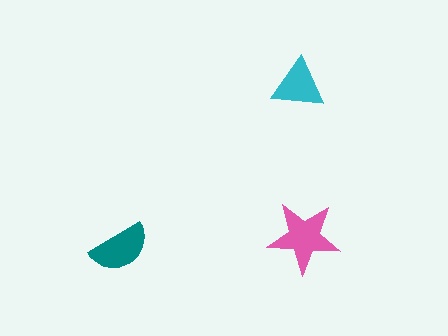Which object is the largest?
The pink star.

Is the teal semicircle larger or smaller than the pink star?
Smaller.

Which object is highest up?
The cyan triangle is topmost.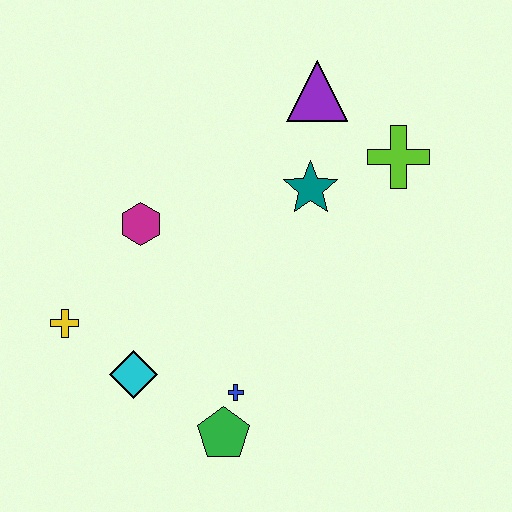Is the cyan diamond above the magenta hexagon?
No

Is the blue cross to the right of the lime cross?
No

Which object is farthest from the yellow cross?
The lime cross is farthest from the yellow cross.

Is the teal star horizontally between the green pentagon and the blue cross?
No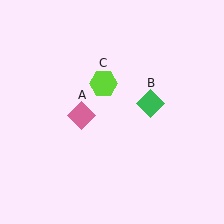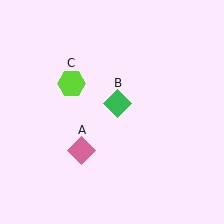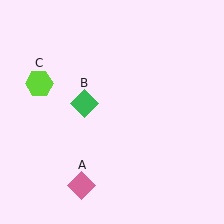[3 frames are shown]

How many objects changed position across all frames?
3 objects changed position: pink diamond (object A), green diamond (object B), lime hexagon (object C).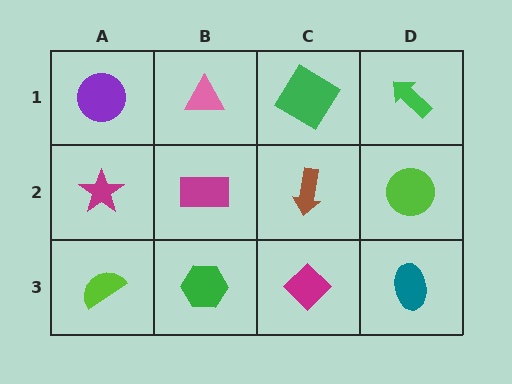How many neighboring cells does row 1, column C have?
3.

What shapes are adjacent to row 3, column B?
A magenta rectangle (row 2, column B), a lime semicircle (row 3, column A), a magenta diamond (row 3, column C).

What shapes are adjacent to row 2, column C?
A green diamond (row 1, column C), a magenta diamond (row 3, column C), a magenta rectangle (row 2, column B), a lime circle (row 2, column D).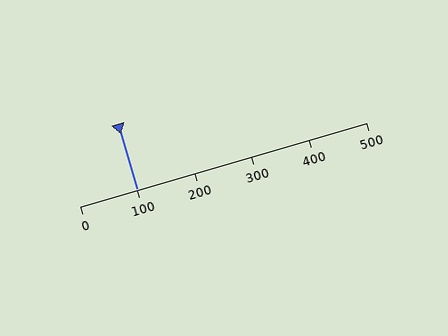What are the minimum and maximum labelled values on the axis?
The axis runs from 0 to 500.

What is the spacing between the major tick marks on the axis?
The major ticks are spaced 100 apart.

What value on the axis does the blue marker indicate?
The marker indicates approximately 100.